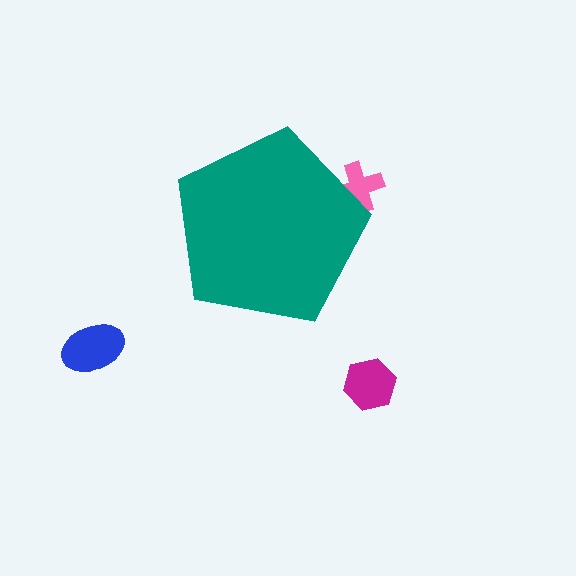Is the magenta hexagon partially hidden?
No, the magenta hexagon is fully visible.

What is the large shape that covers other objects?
A teal pentagon.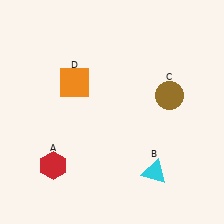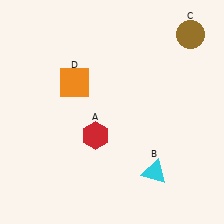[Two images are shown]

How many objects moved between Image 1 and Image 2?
2 objects moved between the two images.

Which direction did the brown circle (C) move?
The brown circle (C) moved up.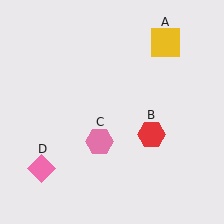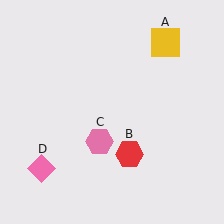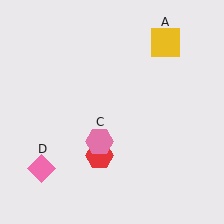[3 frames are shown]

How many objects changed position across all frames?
1 object changed position: red hexagon (object B).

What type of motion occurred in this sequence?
The red hexagon (object B) rotated clockwise around the center of the scene.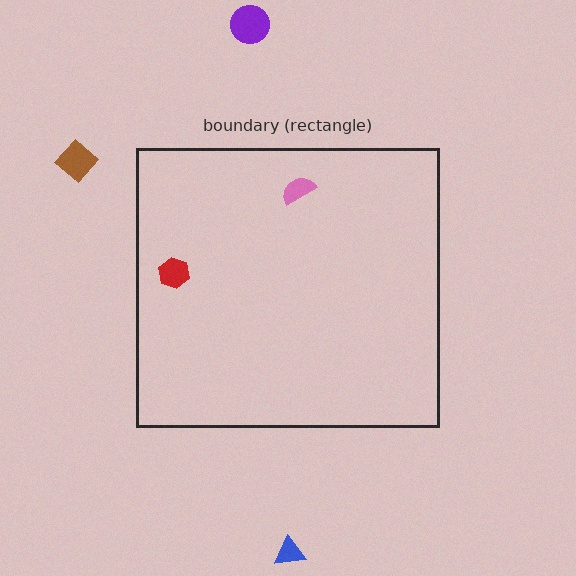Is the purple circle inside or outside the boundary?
Outside.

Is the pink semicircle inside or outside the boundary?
Inside.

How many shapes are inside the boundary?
2 inside, 3 outside.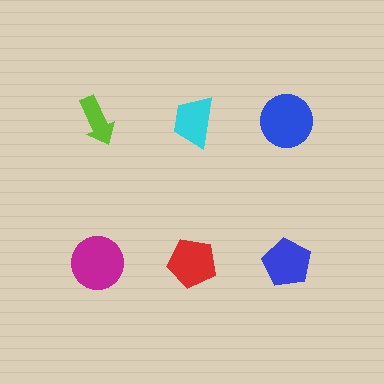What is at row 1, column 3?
A blue circle.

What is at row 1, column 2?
A cyan trapezoid.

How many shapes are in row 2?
3 shapes.